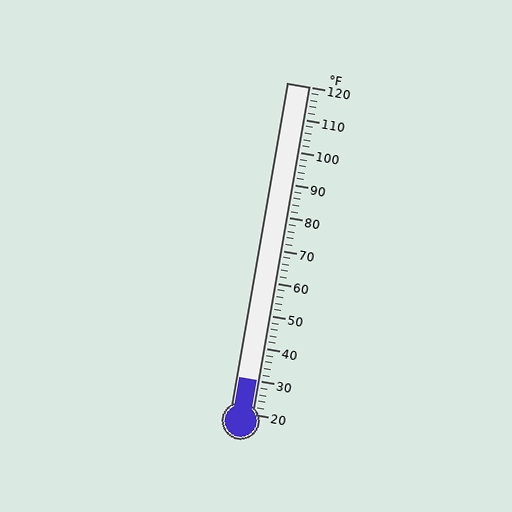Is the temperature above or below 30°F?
The temperature is at 30°F.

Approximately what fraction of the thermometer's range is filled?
The thermometer is filled to approximately 10% of its range.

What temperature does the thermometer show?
The thermometer shows approximately 30°F.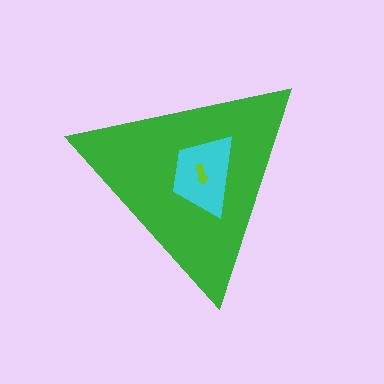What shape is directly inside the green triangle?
The cyan trapezoid.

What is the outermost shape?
The green triangle.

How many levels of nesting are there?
3.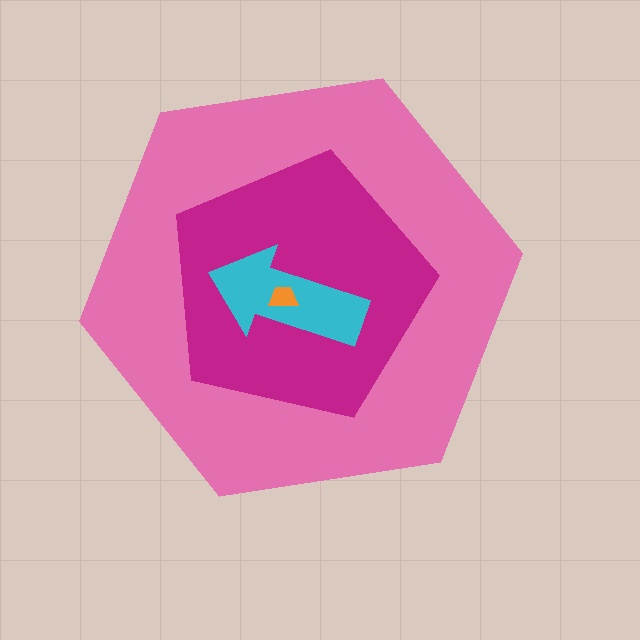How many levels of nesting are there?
4.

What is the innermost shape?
The orange trapezoid.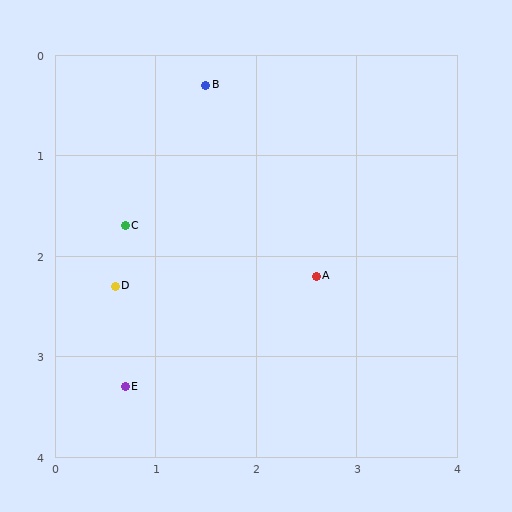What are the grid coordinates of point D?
Point D is at approximately (0.6, 2.3).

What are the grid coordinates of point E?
Point E is at approximately (0.7, 3.3).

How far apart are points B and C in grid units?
Points B and C are about 1.6 grid units apart.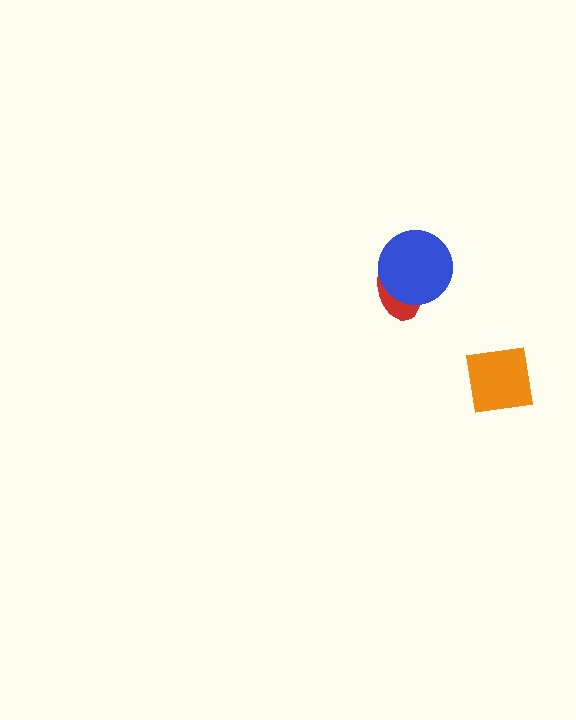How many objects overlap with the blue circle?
1 object overlaps with the blue circle.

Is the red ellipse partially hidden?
Yes, it is partially covered by another shape.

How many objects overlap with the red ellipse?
1 object overlaps with the red ellipse.